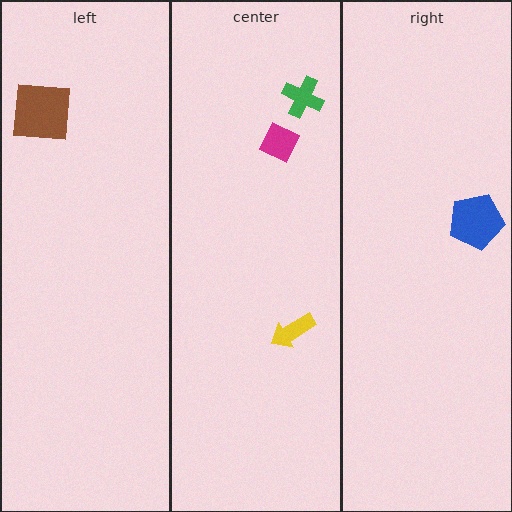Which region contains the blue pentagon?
The right region.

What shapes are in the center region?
The magenta diamond, the green cross, the yellow arrow.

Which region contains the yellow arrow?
The center region.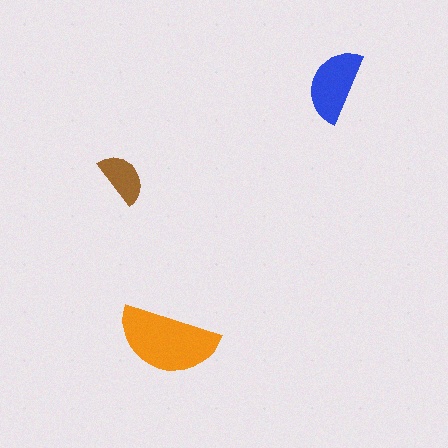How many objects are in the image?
There are 3 objects in the image.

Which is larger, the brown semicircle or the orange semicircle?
The orange one.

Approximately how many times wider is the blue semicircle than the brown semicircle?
About 1.5 times wider.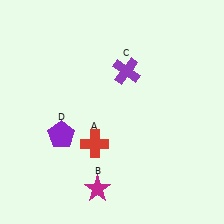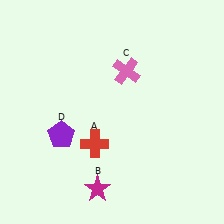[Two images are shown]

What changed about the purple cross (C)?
In Image 1, C is purple. In Image 2, it changed to pink.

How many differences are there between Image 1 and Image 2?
There is 1 difference between the two images.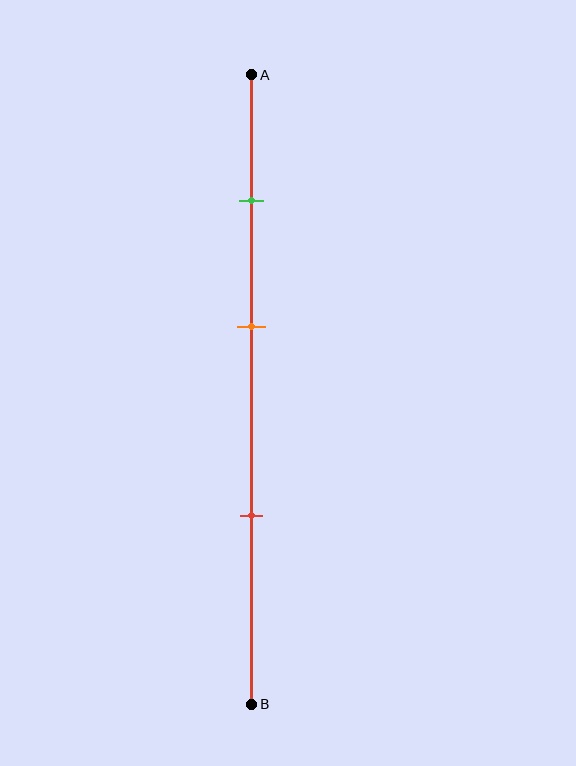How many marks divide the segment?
There are 3 marks dividing the segment.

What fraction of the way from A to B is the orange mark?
The orange mark is approximately 40% (0.4) of the way from A to B.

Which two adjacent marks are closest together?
The green and orange marks are the closest adjacent pair.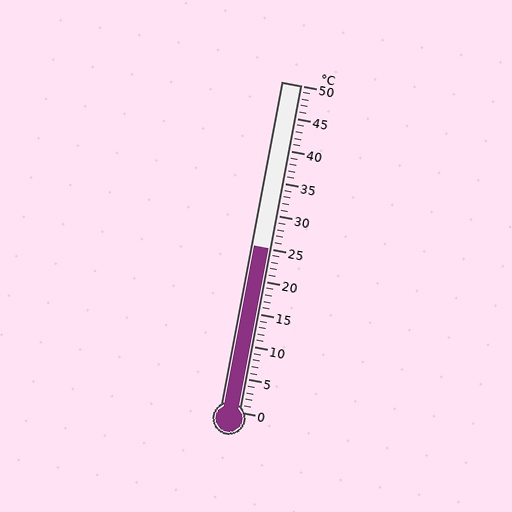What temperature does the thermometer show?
The thermometer shows approximately 25°C.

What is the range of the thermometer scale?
The thermometer scale ranges from 0°C to 50°C.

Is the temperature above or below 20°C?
The temperature is above 20°C.